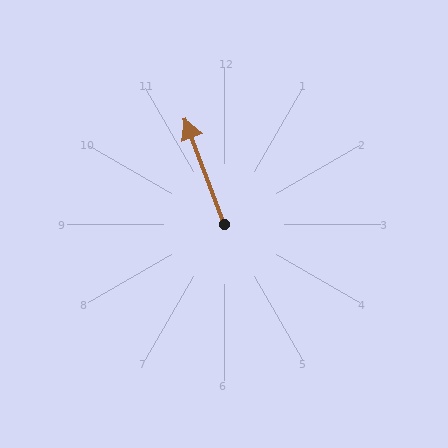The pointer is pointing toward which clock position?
Roughly 11 o'clock.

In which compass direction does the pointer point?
North.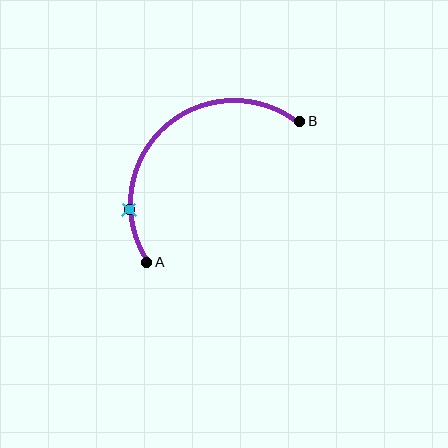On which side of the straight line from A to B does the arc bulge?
The arc bulges above and to the left of the straight line connecting A and B.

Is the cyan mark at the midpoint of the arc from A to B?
No. The cyan mark lies on the arc but is closer to endpoint A. The arc midpoint would be at the point on the curve equidistant along the arc from both A and B.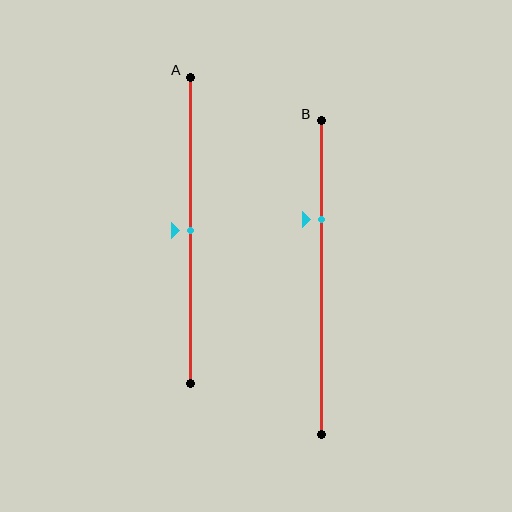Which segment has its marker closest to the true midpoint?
Segment A has its marker closest to the true midpoint.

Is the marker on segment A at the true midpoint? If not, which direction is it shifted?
Yes, the marker on segment A is at the true midpoint.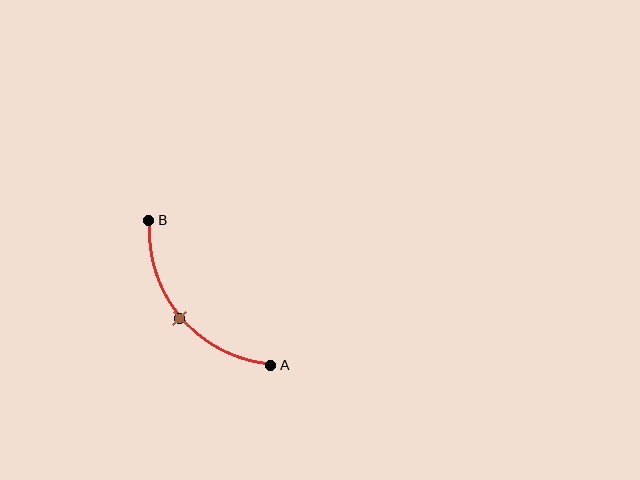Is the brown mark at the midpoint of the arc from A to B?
Yes. The brown mark lies on the arc at equal arc-length from both A and B — it is the arc midpoint.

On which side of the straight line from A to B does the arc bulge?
The arc bulges below and to the left of the straight line connecting A and B.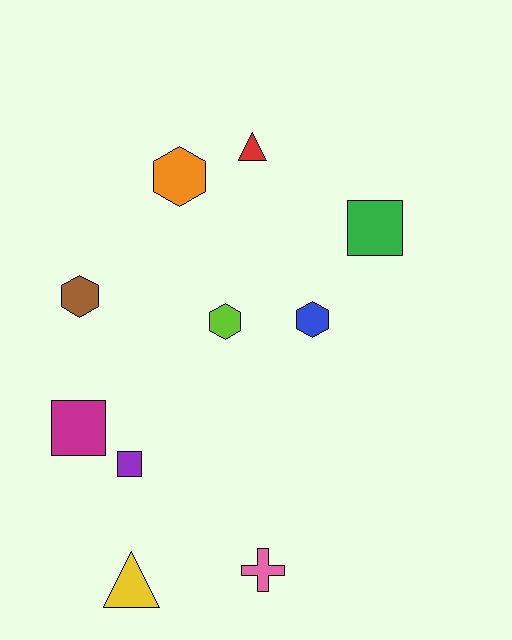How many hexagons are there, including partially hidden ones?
There are 4 hexagons.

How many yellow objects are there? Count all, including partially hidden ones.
There is 1 yellow object.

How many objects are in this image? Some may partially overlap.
There are 10 objects.